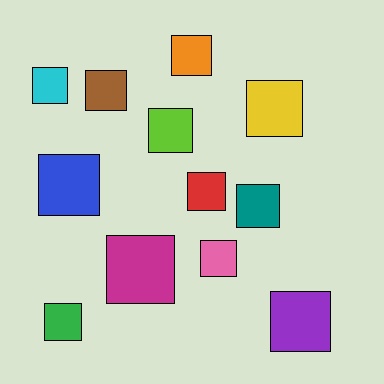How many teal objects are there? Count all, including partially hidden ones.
There is 1 teal object.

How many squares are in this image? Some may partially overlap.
There are 12 squares.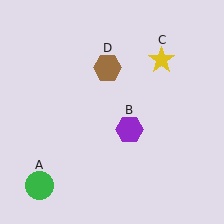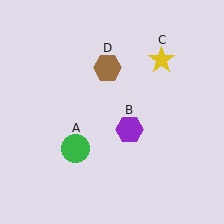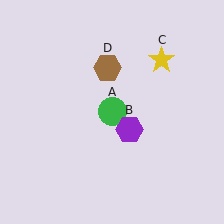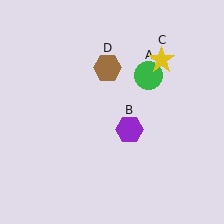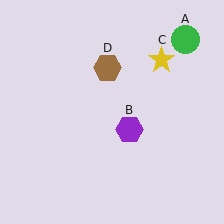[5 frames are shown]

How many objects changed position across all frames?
1 object changed position: green circle (object A).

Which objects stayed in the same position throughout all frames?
Purple hexagon (object B) and yellow star (object C) and brown hexagon (object D) remained stationary.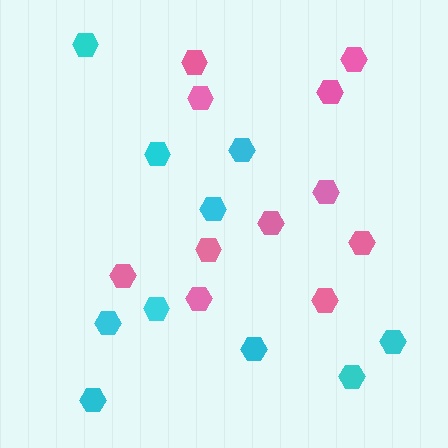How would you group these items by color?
There are 2 groups: one group of cyan hexagons (10) and one group of pink hexagons (11).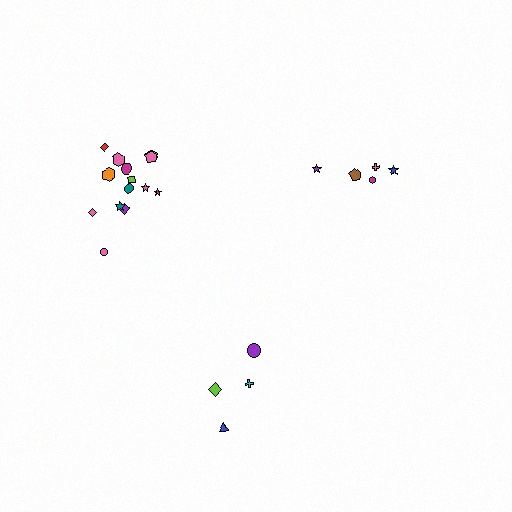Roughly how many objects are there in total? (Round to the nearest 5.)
Roughly 25 objects in total.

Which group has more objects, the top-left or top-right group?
The top-left group.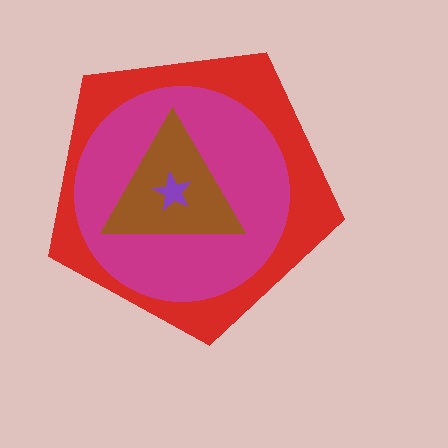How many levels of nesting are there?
4.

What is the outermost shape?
The red pentagon.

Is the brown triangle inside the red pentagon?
Yes.